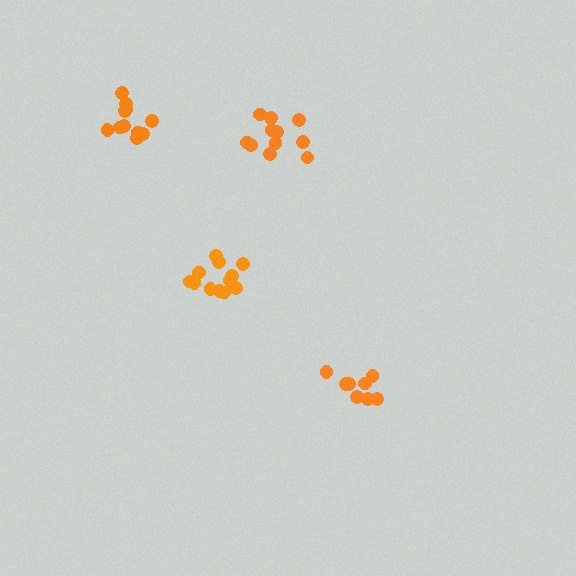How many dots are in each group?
Group 1: 11 dots, Group 2: 8 dots, Group 3: 11 dots, Group 4: 13 dots (43 total).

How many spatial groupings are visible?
There are 4 spatial groupings.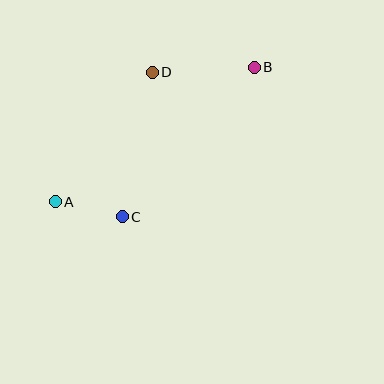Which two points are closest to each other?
Points A and C are closest to each other.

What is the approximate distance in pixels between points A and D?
The distance between A and D is approximately 162 pixels.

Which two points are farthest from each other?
Points A and B are farthest from each other.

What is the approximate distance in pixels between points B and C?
The distance between B and C is approximately 199 pixels.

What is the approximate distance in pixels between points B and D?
The distance between B and D is approximately 102 pixels.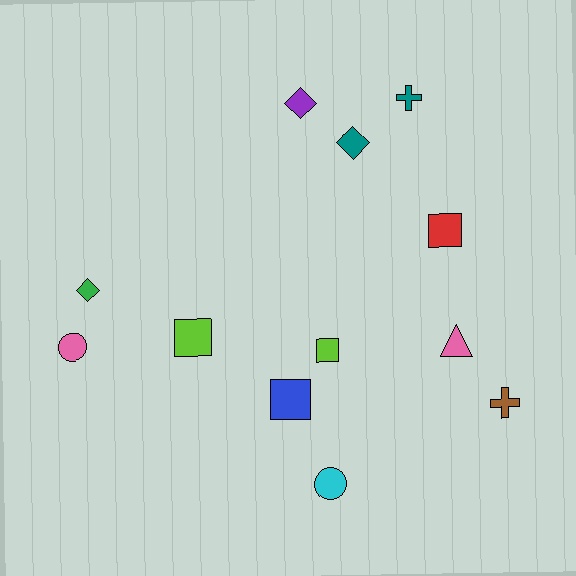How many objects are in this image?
There are 12 objects.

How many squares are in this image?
There are 4 squares.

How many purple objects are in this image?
There is 1 purple object.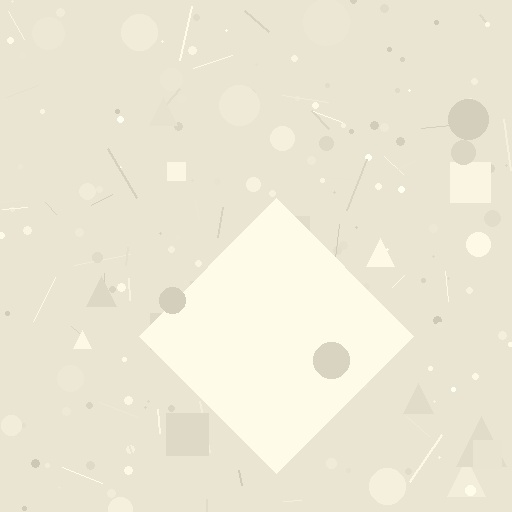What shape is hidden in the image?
A diamond is hidden in the image.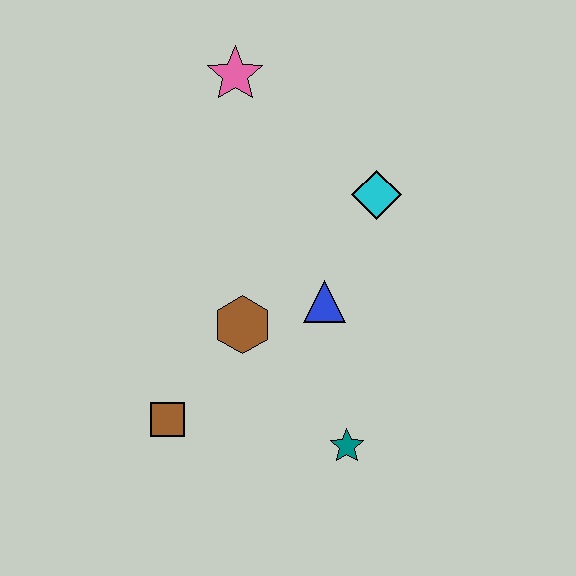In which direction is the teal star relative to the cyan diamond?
The teal star is below the cyan diamond.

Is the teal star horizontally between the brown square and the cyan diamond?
Yes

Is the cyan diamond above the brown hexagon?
Yes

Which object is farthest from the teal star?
The pink star is farthest from the teal star.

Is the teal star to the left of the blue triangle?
No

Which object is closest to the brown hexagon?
The blue triangle is closest to the brown hexagon.